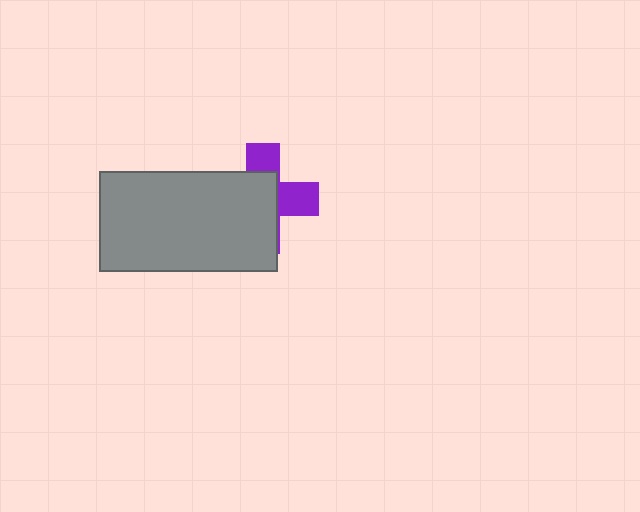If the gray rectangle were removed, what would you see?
You would see the complete purple cross.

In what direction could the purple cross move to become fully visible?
The purple cross could move toward the upper-right. That would shift it out from behind the gray rectangle entirely.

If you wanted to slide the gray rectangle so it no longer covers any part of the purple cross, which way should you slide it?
Slide it toward the lower-left — that is the most direct way to separate the two shapes.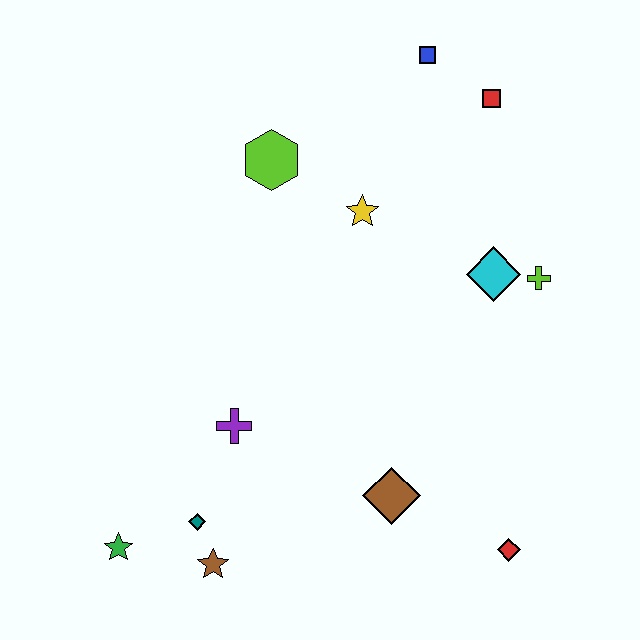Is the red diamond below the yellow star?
Yes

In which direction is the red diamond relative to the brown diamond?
The red diamond is to the right of the brown diamond.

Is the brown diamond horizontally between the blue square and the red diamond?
No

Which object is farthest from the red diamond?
The blue square is farthest from the red diamond.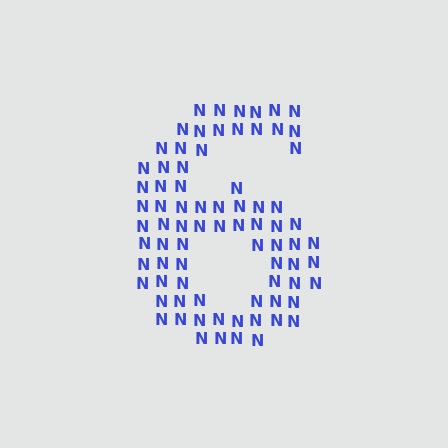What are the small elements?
The small elements are letter N's.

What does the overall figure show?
The overall figure shows the digit 6.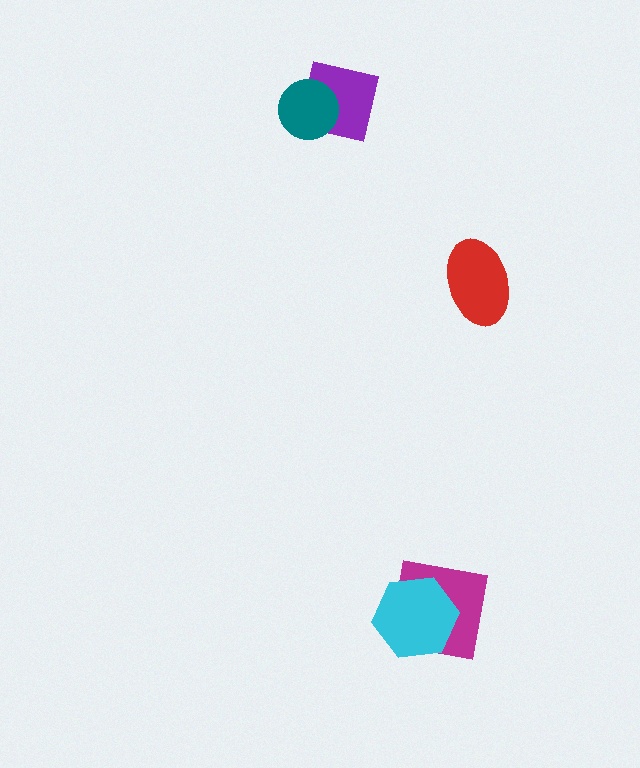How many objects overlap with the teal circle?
1 object overlaps with the teal circle.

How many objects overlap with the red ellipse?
0 objects overlap with the red ellipse.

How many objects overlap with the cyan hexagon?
1 object overlaps with the cyan hexagon.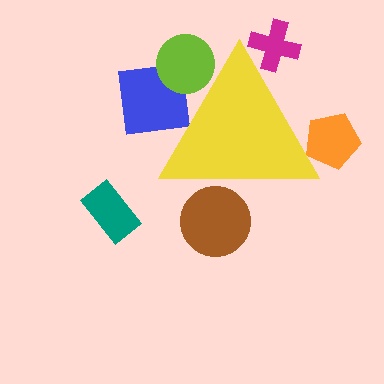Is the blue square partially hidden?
Yes, the blue square is partially hidden behind the yellow triangle.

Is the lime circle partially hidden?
Yes, the lime circle is partially hidden behind the yellow triangle.